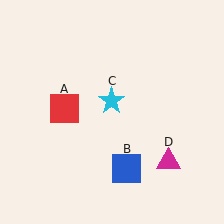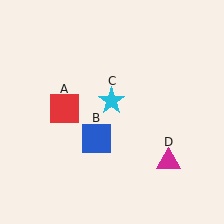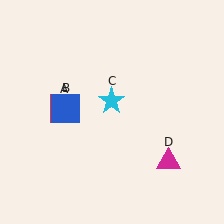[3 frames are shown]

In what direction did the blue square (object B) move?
The blue square (object B) moved up and to the left.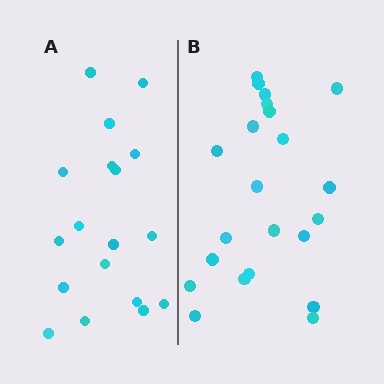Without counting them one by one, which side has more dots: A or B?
Region B (the right region) has more dots.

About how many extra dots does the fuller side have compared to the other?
Region B has about 4 more dots than region A.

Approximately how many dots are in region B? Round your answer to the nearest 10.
About 20 dots. (The exact count is 22, which rounds to 20.)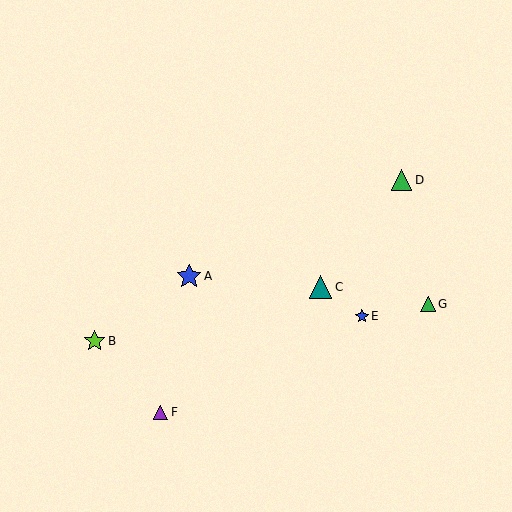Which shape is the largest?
The blue star (labeled A) is the largest.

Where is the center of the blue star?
The center of the blue star is at (362, 316).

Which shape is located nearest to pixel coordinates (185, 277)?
The blue star (labeled A) at (189, 276) is nearest to that location.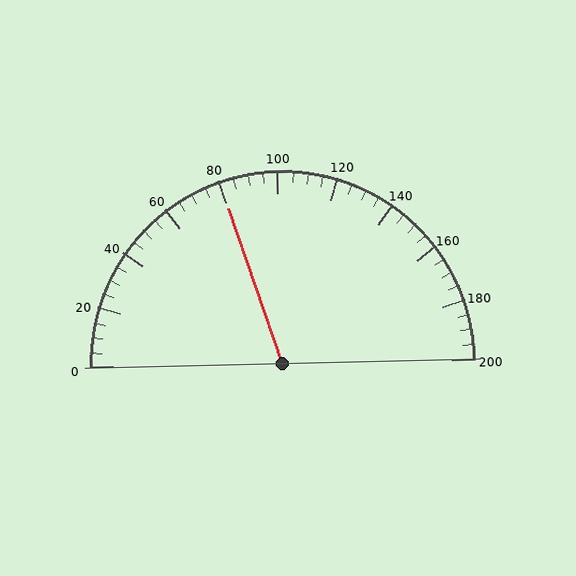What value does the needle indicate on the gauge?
The needle indicates approximately 80.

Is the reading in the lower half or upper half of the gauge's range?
The reading is in the lower half of the range (0 to 200).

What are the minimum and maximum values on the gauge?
The gauge ranges from 0 to 200.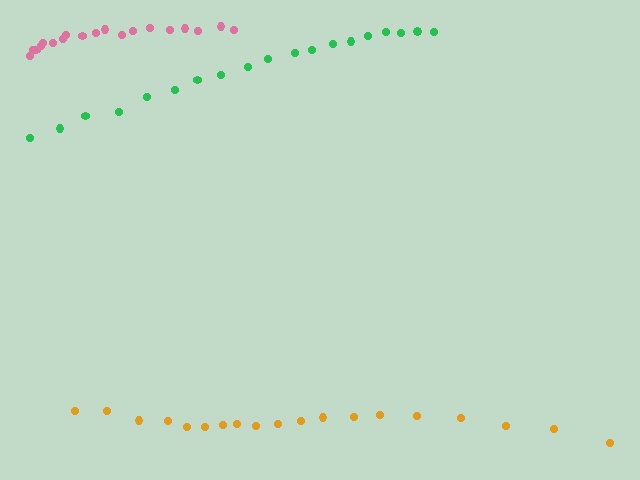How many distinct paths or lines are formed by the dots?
There are 3 distinct paths.